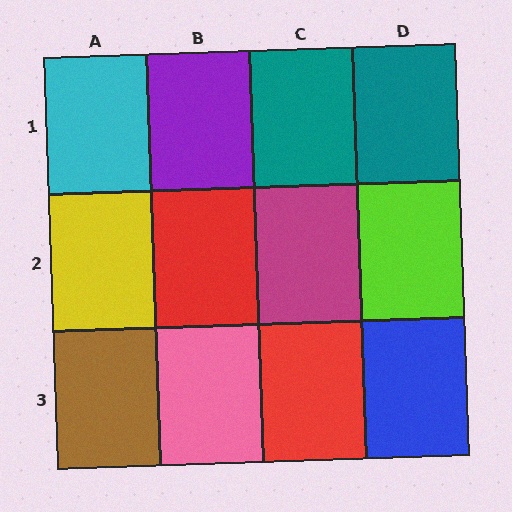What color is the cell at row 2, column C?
Magenta.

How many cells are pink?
1 cell is pink.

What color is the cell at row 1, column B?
Purple.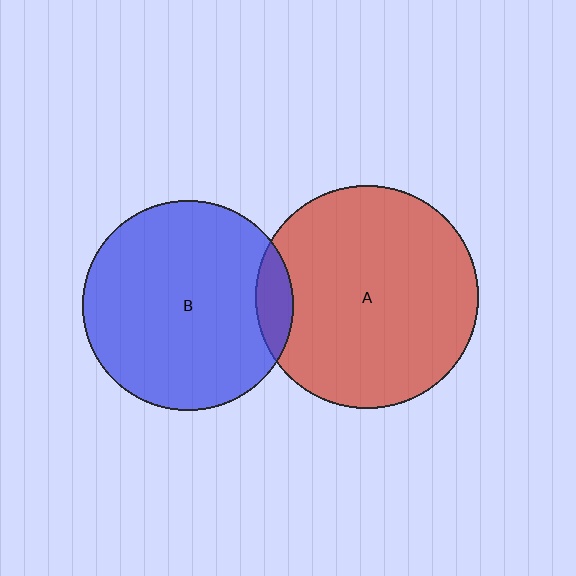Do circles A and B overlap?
Yes.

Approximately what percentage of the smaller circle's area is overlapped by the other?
Approximately 10%.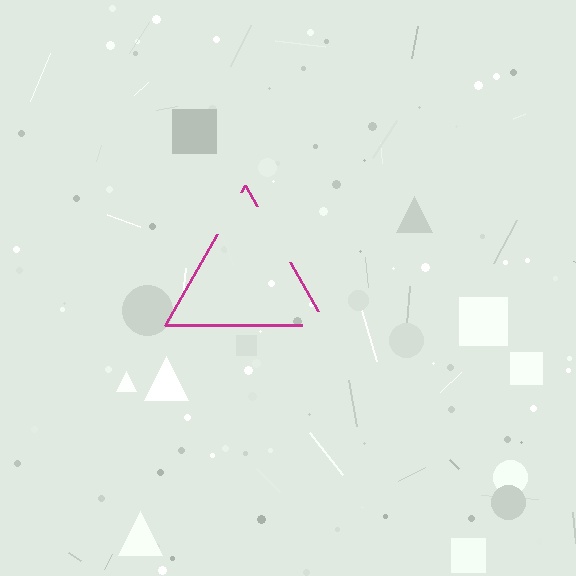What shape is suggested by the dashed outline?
The dashed outline suggests a triangle.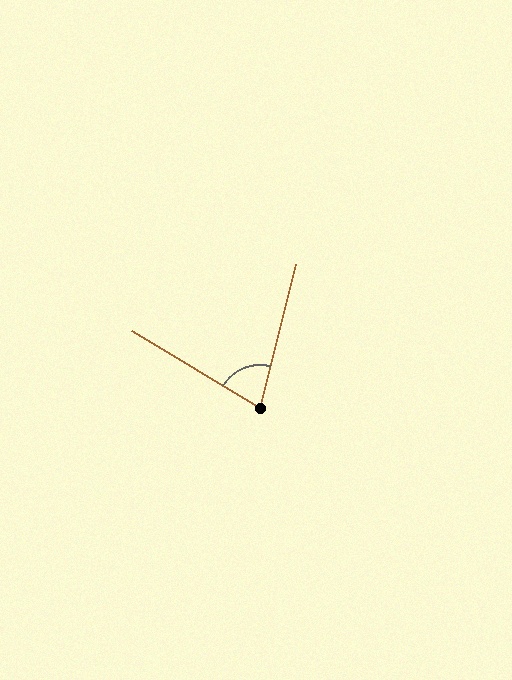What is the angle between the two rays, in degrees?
Approximately 73 degrees.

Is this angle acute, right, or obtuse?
It is acute.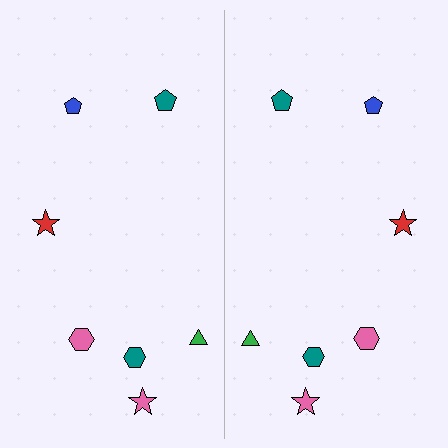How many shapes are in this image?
There are 14 shapes in this image.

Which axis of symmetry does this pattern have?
The pattern has a vertical axis of symmetry running through the center of the image.